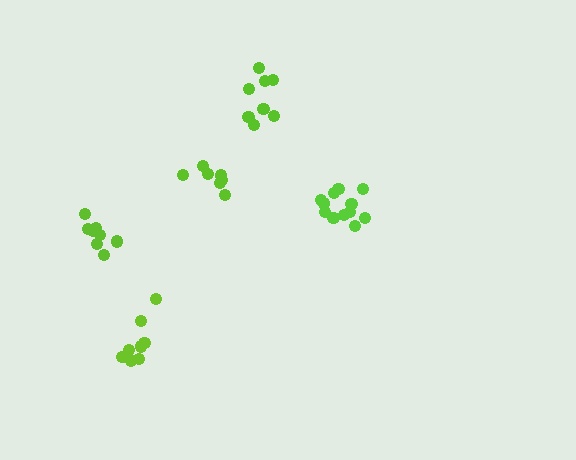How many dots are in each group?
Group 1: 8 dots, Group 2: 7 dots, Group 3: 8 dots, Group 4: 12 dots, Group 5: 8 dots (43 total).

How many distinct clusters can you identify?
There are 5 distinct clusters.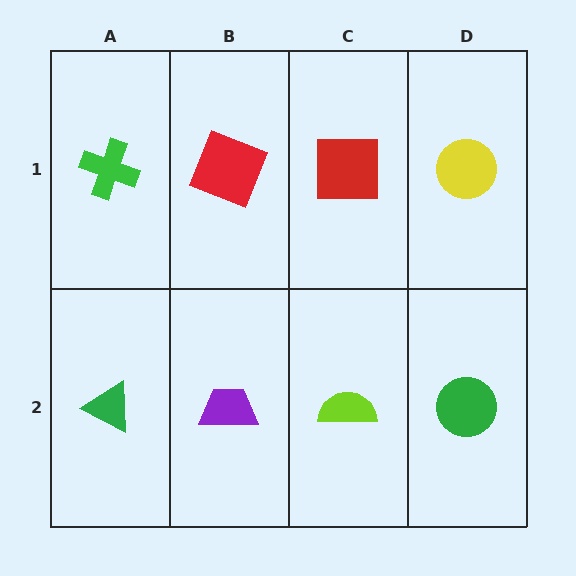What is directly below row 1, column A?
A green triangle.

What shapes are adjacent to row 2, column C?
A red square (row 1, column C), a purple trapezoid (row 2, column B), a green circle (row 2, column D).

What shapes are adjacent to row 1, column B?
A purple trapezoid (row 2, column B), a green cross (row 1, column A), a red square (row 1, column C).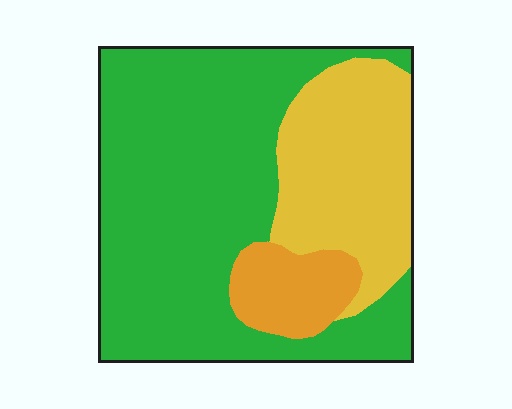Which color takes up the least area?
Orange, at roughly 10%.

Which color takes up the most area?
Green, at roughly 65%.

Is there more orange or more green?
Green.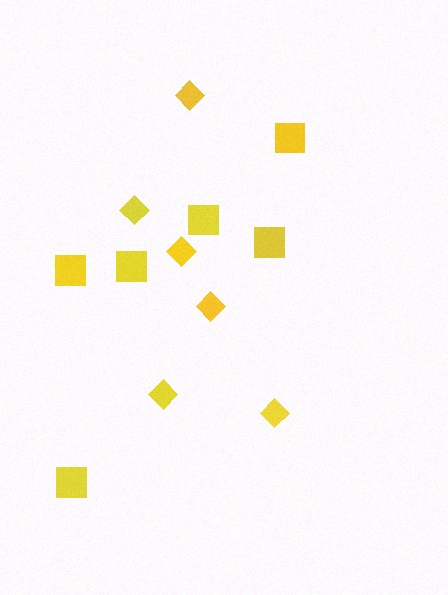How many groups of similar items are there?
There are 2 groups: one group of squares (6) and one group of diamonds (6).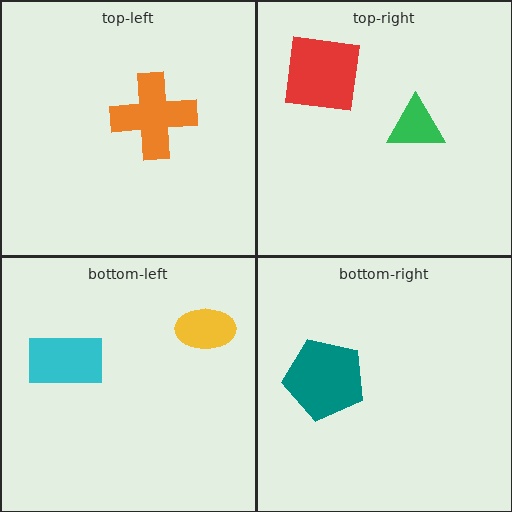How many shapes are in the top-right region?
2.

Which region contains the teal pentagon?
The bottom-right region.